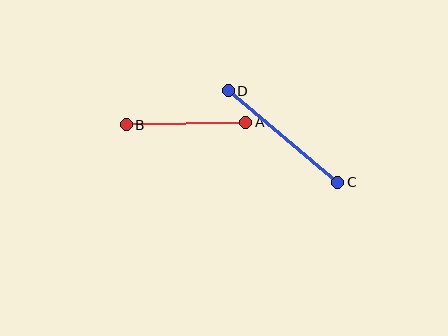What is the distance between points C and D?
The distance is approximately 142 pixels.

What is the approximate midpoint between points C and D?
The midpoint is at approximately (283, 136) pixels.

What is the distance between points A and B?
The distance is approximately 120 pixels.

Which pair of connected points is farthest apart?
Points C and D are farthest apart.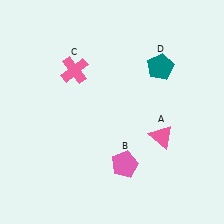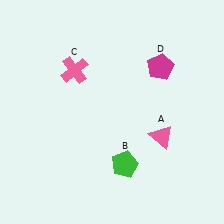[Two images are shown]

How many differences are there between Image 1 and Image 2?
There are 2 differences between the two images.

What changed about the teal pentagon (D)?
In Image 1, D is teal. In Image 2, it changed to magenta.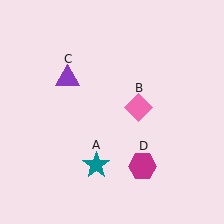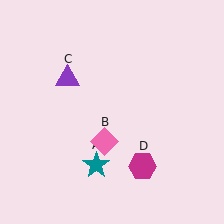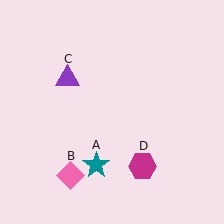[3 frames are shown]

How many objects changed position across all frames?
1 object changed position: pink diamond (object B).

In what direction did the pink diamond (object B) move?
The pink diamond (object B) moved down and to the left.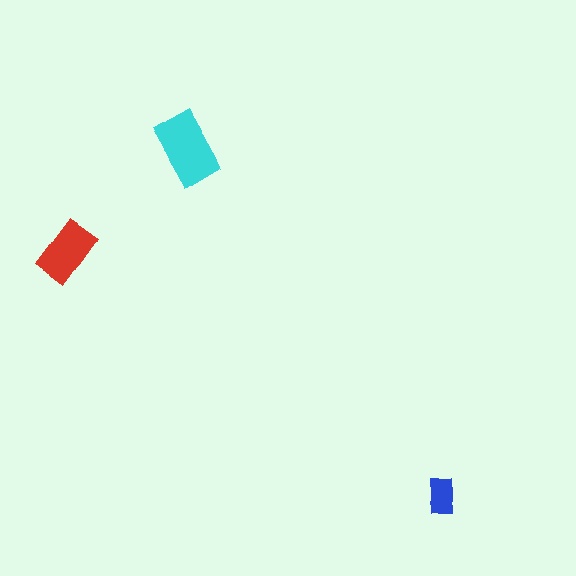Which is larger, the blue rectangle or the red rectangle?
The red one.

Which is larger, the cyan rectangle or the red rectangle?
The cyan one.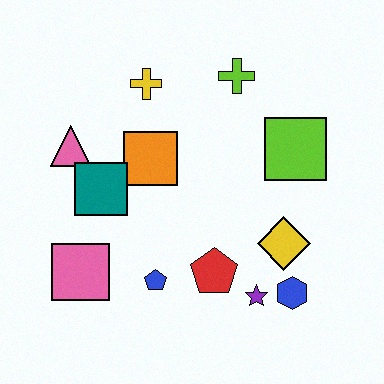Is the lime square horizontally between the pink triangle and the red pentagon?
No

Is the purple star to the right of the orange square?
Yes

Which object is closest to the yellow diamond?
The blue hexagon is closest to the yellow diamond.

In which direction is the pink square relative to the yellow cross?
The pink square is below the yellow cross.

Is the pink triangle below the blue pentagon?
No